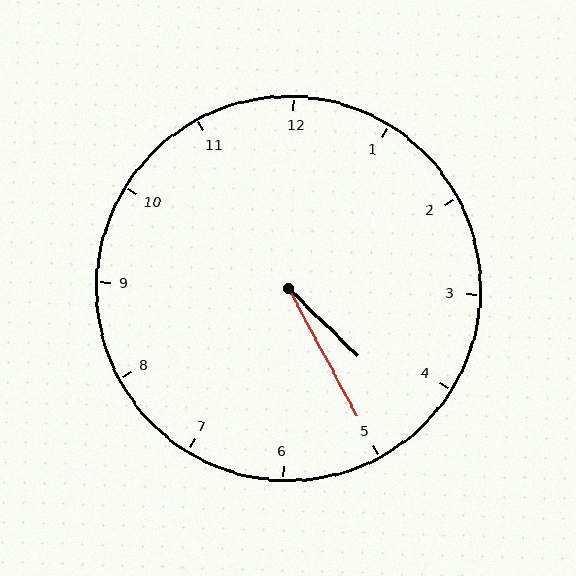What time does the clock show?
4:25.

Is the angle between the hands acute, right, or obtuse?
It is acute.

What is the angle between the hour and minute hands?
Approximately 18 degrees.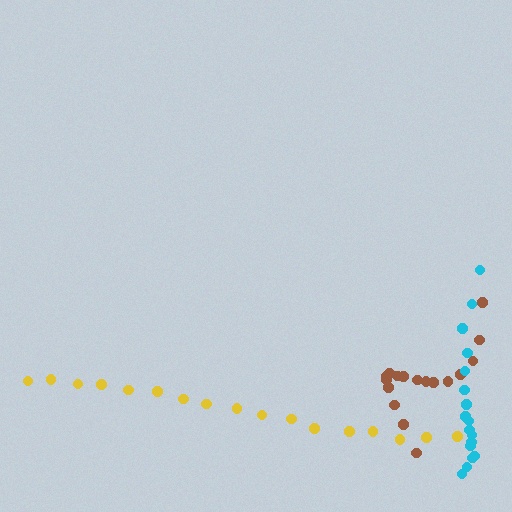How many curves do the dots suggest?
There are 3 distinct paths.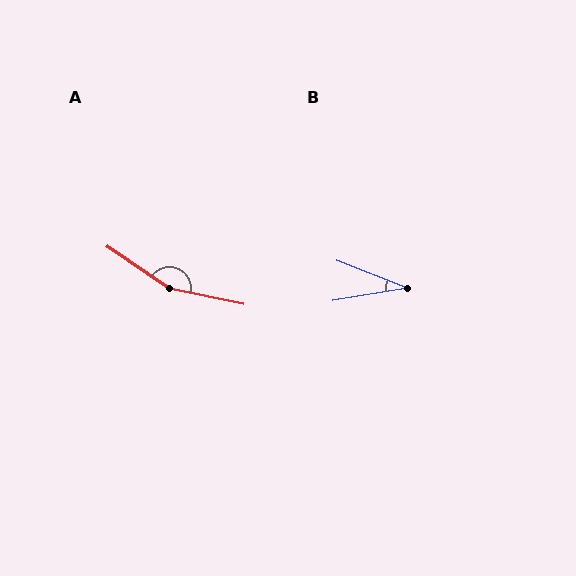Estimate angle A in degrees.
Approximately 158 degrees.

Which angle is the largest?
A, at approximately 158 degrees.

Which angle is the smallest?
B, at approximately 31 degrees.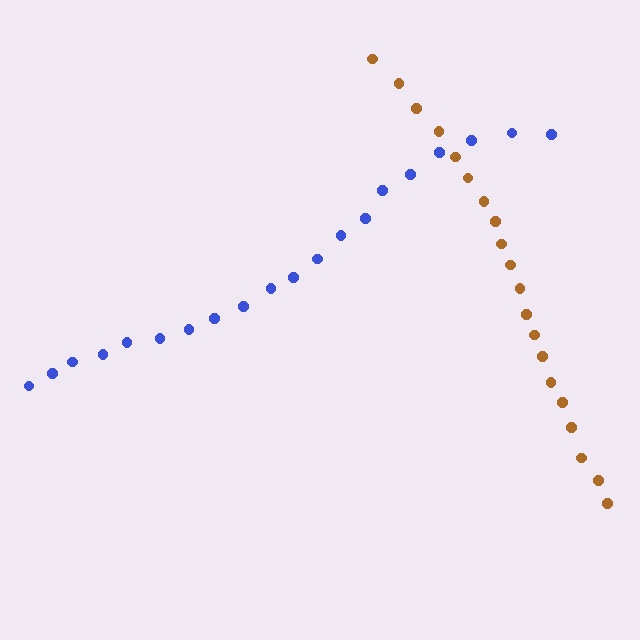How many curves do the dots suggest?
There are 2 distinct paths.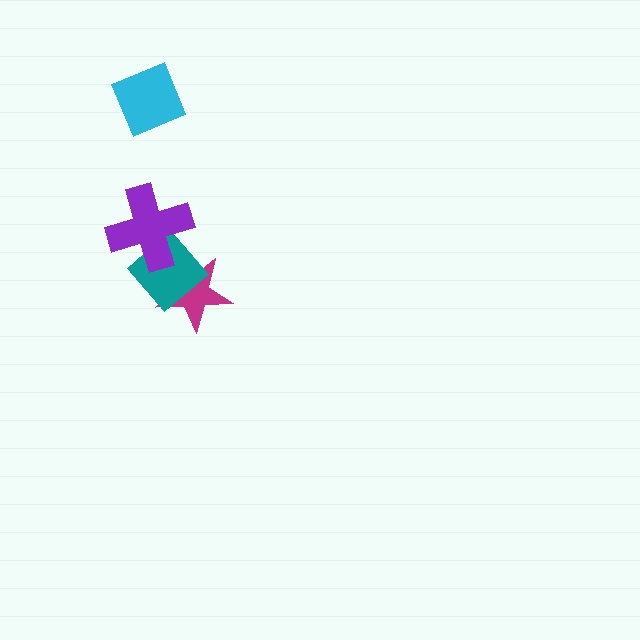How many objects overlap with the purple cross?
1 object overlaps with the purple cross.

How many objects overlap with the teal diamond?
2 objects overlap with the teal diamond.